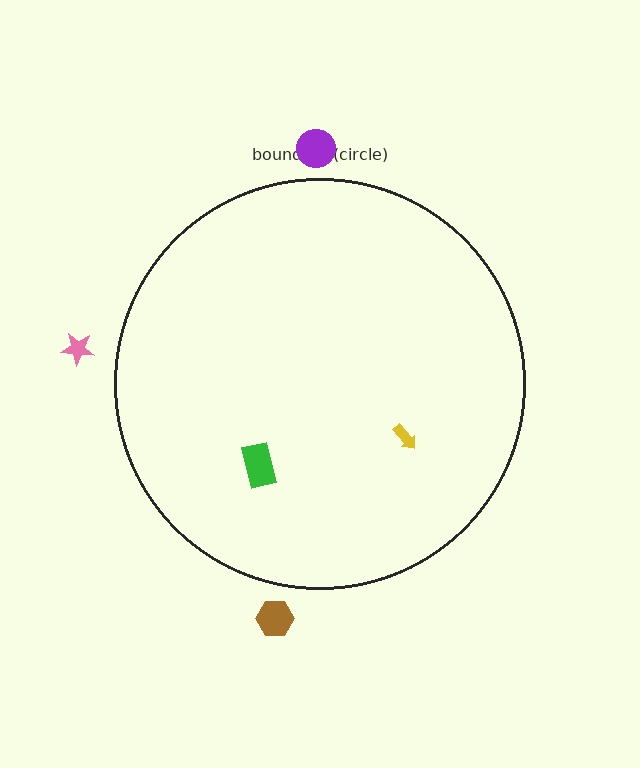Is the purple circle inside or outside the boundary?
Outside.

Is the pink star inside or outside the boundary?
Outside.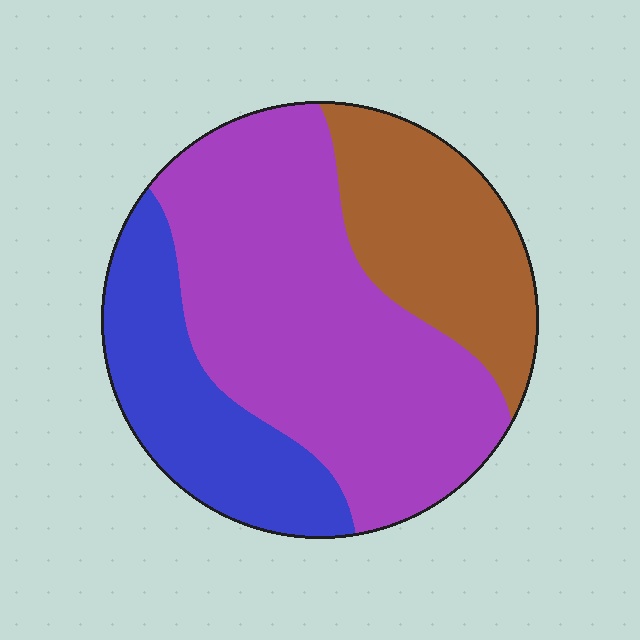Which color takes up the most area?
Purple, at roughly 55%.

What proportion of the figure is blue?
Blue covers 23% of the figure.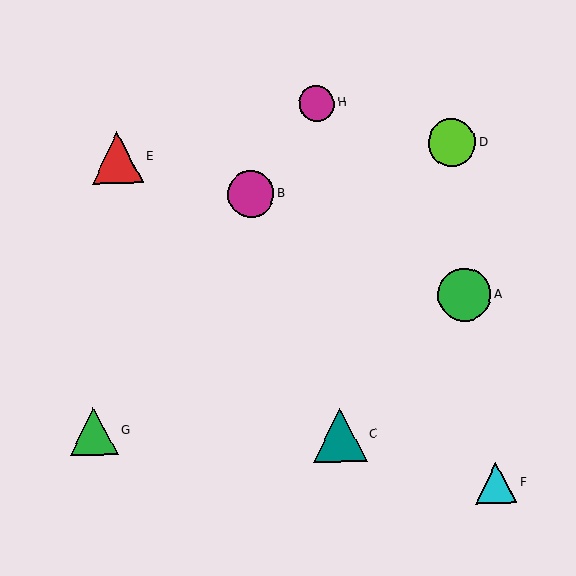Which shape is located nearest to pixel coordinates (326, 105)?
The magenta circle (labeled H) at (317, 104) is nearest to that location.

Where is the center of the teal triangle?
The center of the teal triangle is at (340, 435).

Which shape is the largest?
The teal triangle (labeled C) is the largest.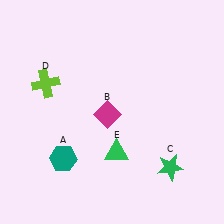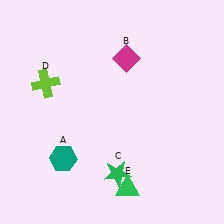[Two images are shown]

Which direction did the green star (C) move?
The green star (C) moved left.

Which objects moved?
The objects that moved are: the magenta diamond (B), the green star (C), the green triangle (E).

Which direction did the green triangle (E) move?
The green triangle (E) moved down.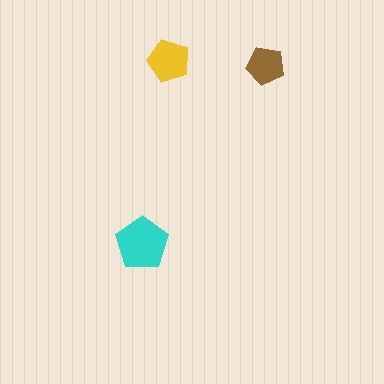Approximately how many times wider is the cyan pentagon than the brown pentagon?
About 1.5 times wider.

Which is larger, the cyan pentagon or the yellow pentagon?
The cyan one.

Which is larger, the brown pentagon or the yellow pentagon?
The yellow one.